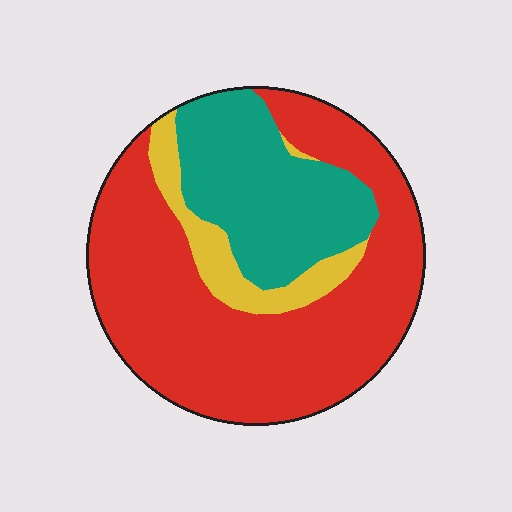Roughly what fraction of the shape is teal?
Teal takes up about one quarter (1/4) of the shape.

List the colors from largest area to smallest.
From largest to smallest: red, teal, yellow.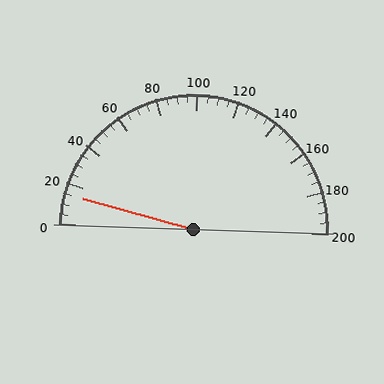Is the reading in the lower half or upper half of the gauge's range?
The reading is in the lower half of the range (0 to 200).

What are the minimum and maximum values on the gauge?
The gauge ranges from 0 to 200.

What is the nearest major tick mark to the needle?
The nearest major tick mark is 20.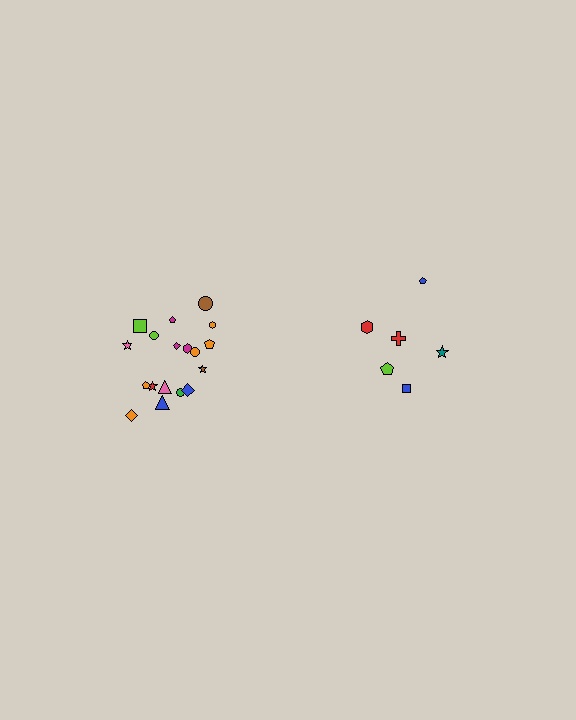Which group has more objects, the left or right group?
The left group.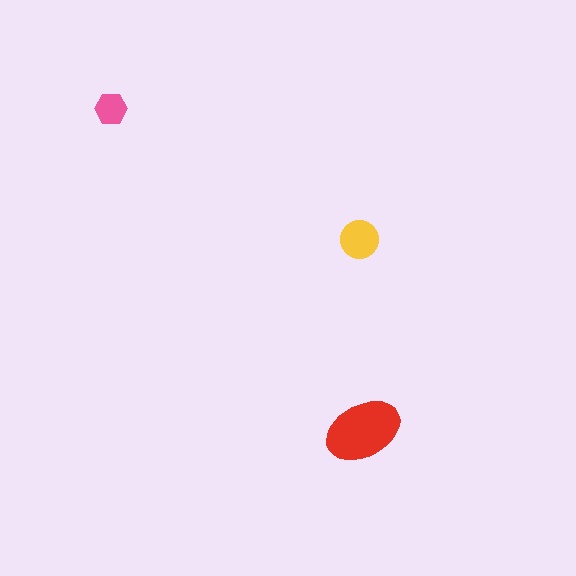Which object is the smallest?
The pink hexagon.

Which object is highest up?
The pink hexagon is topmost.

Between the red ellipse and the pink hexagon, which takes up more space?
The red ellipse.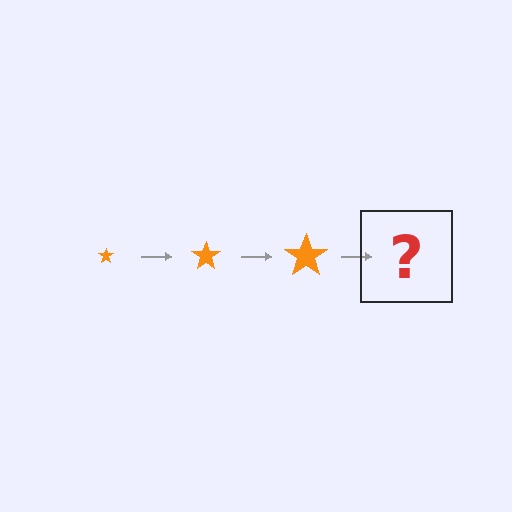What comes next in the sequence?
The next element should be an orange star, larger than the previous one.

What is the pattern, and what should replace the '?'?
The pattern is that the star gets progressively larger each step. The '?' should be an orange star, larger than the previous one.